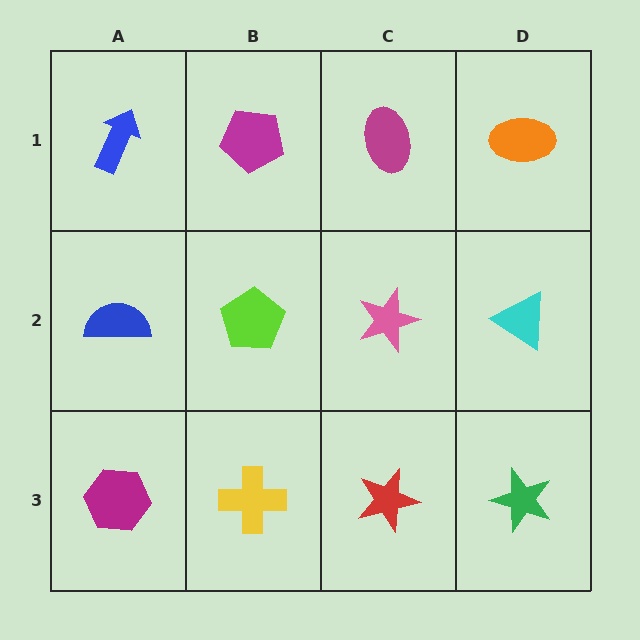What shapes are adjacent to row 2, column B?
A magenta pentagon (row 1, column B), a yellow cross (row 3, column B), a blue semicircle (row 2, column A), a pink star (row 2, column C).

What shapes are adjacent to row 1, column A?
A blue semicircle (row 2, column A), a magenta pentagon (row 1, column B).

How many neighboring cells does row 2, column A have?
3.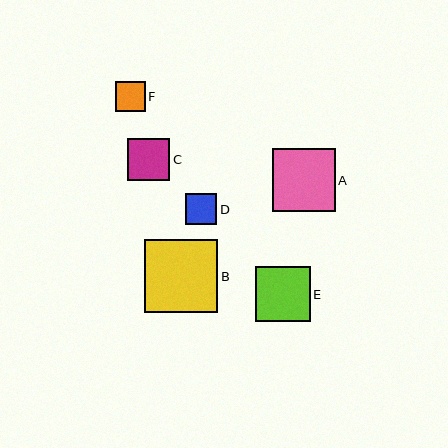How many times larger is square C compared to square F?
Square C is approximately 1.4 times the size of square F.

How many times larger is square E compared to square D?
Square E is approximately 1.8 times the size of square D.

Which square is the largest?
Square B is the largest with a size of approximately 73 pixels.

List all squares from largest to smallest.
From largest to smallest: B, A, E, C, D, F.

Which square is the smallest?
Square F is the smallest with a size of approximately 30 pixels.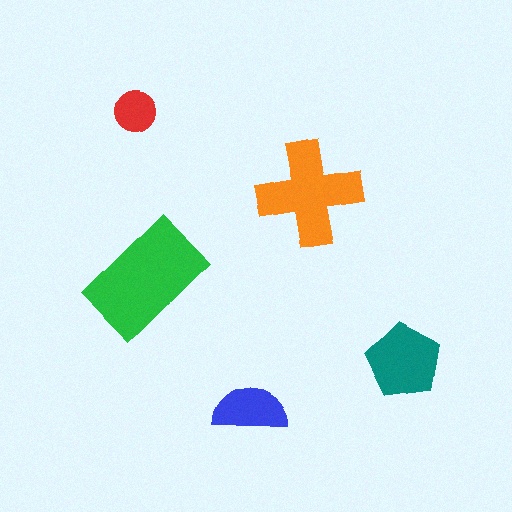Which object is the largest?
The green rectangle.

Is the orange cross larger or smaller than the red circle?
Larger.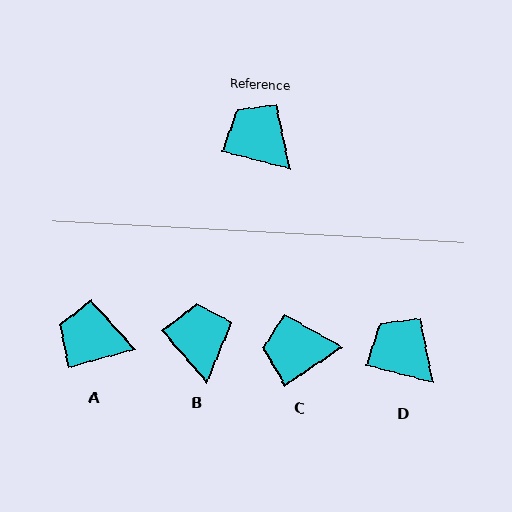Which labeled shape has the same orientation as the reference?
D.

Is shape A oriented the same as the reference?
No, it is off by about 30 degrees.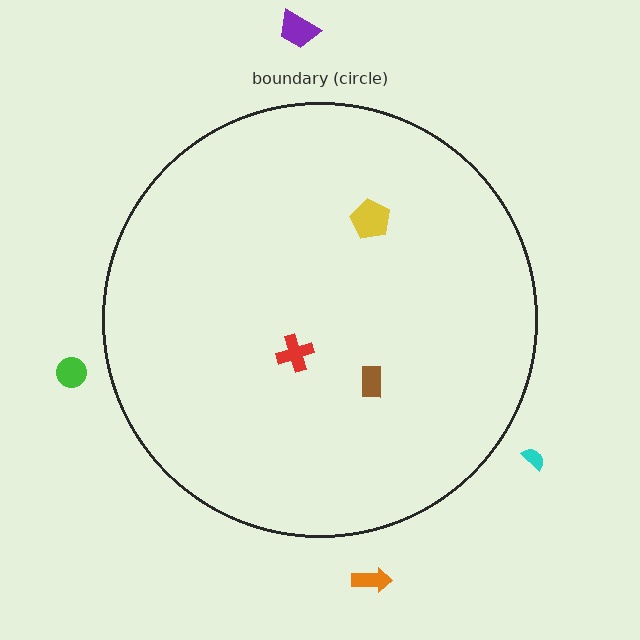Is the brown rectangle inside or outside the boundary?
Inside.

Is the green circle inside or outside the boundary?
Outside.